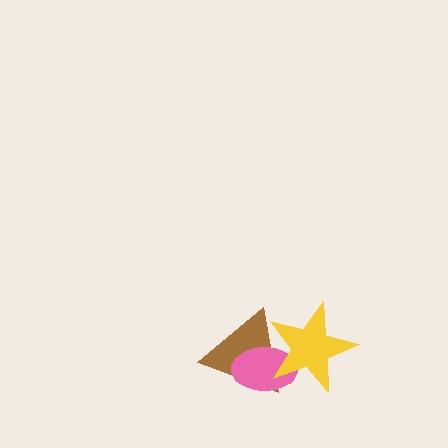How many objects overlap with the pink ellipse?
2 objects overlap with the pink ellipse.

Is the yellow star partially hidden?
No, no other shape covers it.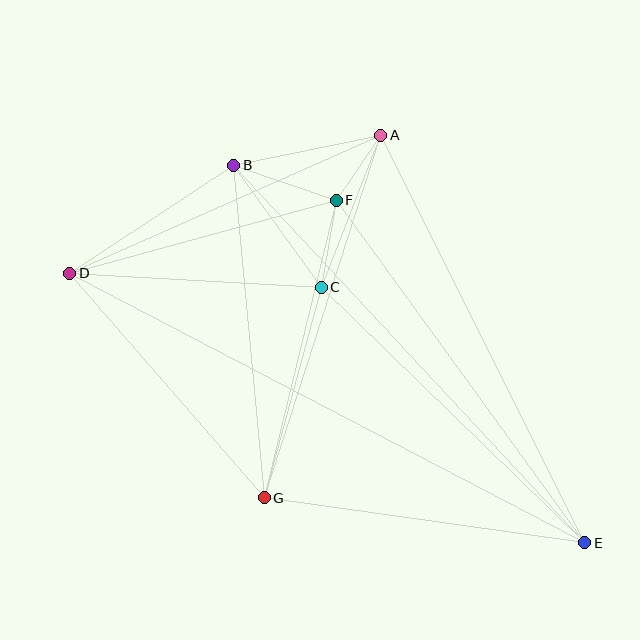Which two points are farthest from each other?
Points D and E are farthest from each other.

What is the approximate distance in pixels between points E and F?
The distance between E and F is approximately 423 pixels.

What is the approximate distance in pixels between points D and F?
The distance between D and F is approximately 276 pixels.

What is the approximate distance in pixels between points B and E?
The distance between B and E is approximately 515 pixels.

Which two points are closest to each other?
Points A and F are closest to each other.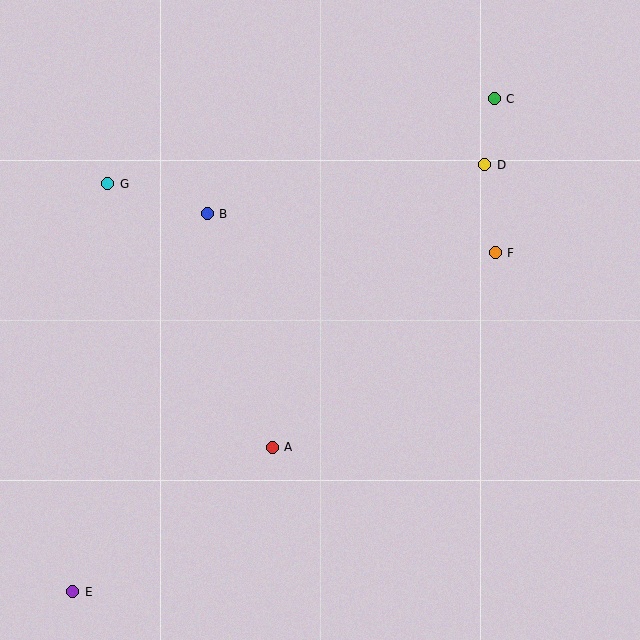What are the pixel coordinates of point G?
Point G is at (108, 184).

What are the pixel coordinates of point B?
Point B is at (207, 214).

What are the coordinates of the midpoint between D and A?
The midpoint between D and A is at (379, 306).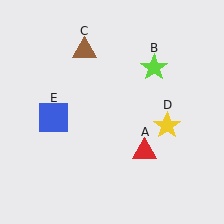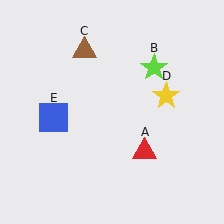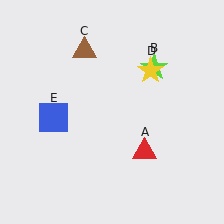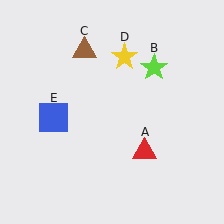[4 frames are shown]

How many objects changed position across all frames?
1 object changed position: yellow star (object D).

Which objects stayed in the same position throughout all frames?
Red triangle (object A) and lime star (object B) and brown triangle (object C) and blue square (object E) remained stationary.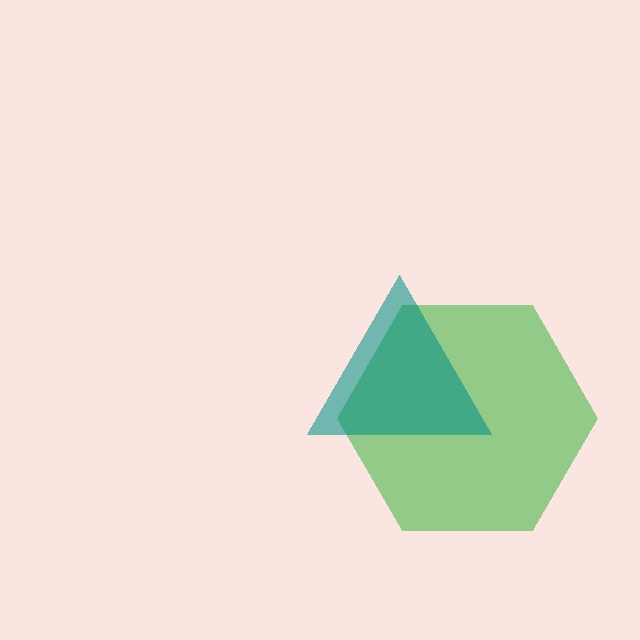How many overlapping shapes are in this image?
There are 2 overlapping shapes in the image.